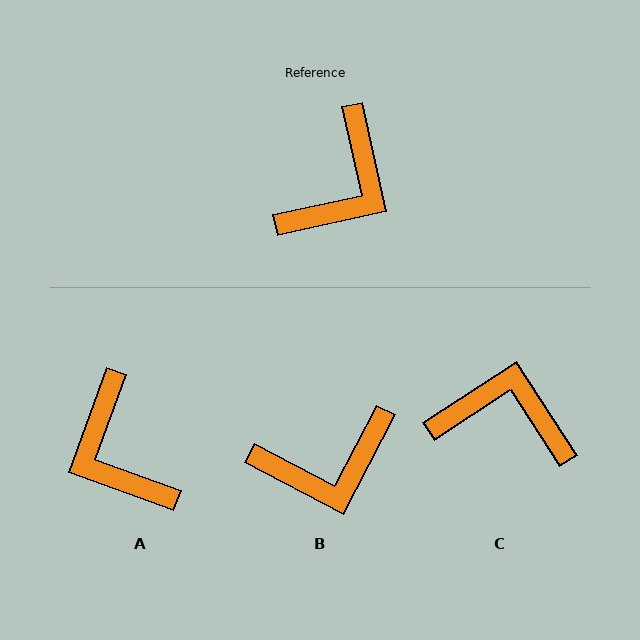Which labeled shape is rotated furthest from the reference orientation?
A, about 122 degrees away.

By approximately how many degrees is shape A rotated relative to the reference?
Approximately 122 degrees clockwise.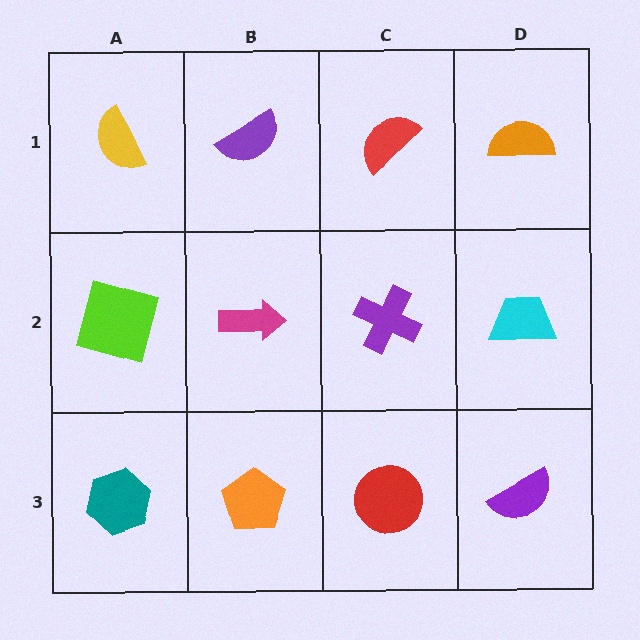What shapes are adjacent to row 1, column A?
A lime square (row 2, column A), a purple semicircle (row 1, column B).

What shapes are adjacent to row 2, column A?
A yellow semicircle (row 1, column A), a teal hexagon (row 3, column A), a magenta arrow (row 2, column B).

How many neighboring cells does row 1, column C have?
3.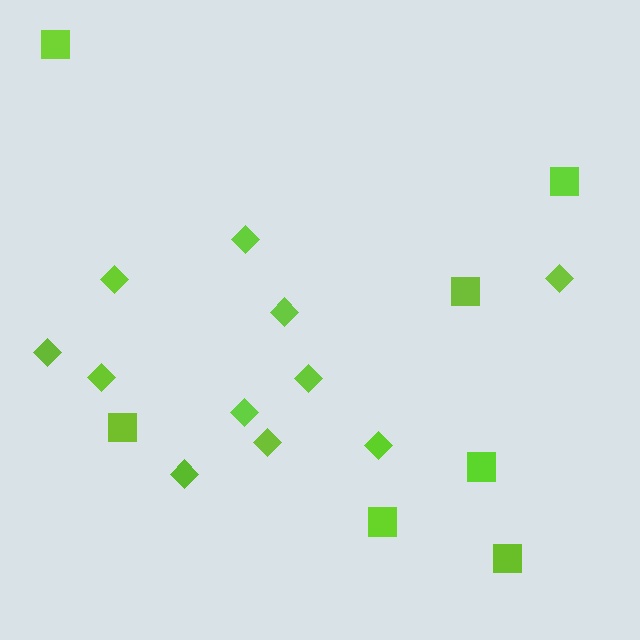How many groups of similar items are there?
There are 2 groups: one group of squares (7) and one group of diamonds (11).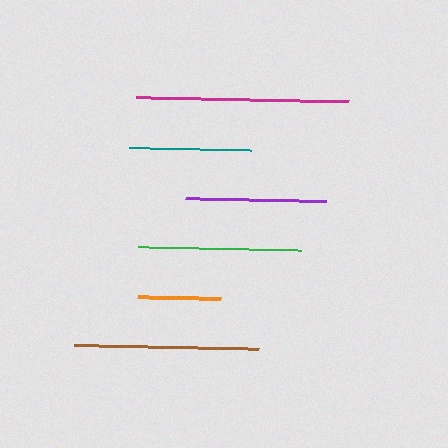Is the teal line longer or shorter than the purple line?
The purple line is longer than the teal line.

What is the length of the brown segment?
The brown segment is approximately 185 pixels long.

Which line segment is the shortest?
The orange line is the shortest at approximately 84 pixels.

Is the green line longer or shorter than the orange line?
The green line is longer than the orange line.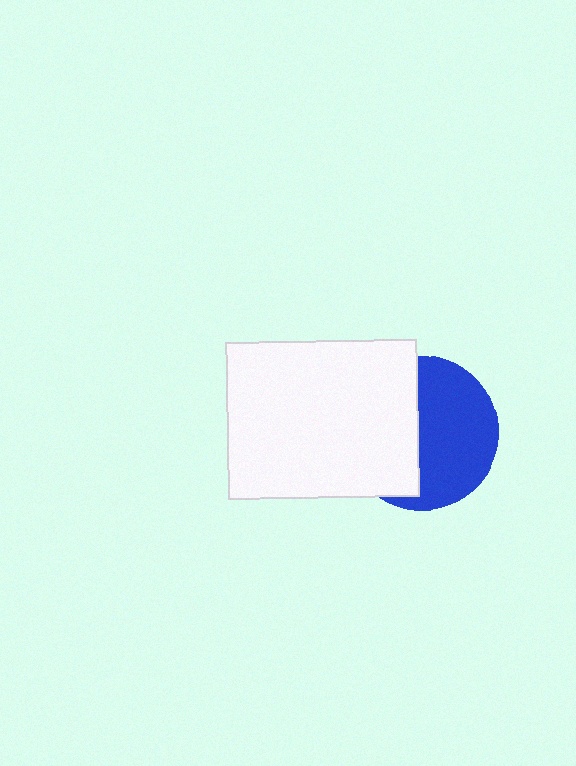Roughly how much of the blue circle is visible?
About half of it is visible (roughly 54%).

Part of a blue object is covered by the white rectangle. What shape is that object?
It is a circle.